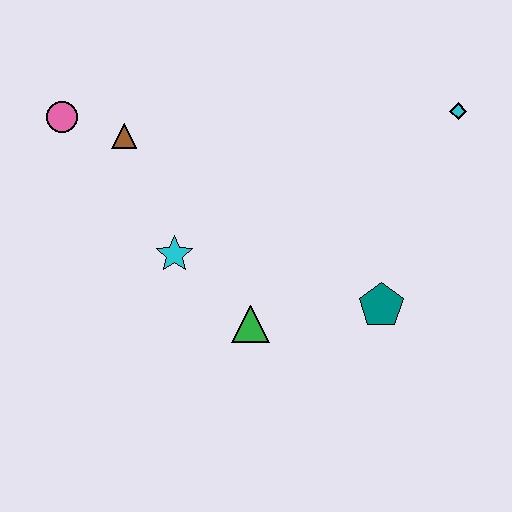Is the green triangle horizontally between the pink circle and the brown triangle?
No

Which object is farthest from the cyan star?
The cyan diamond is farthest from the cyan star.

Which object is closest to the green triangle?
The cyan star is closest to the green triangle.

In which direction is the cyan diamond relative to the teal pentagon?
The cyan diamond is above the teal pentagon.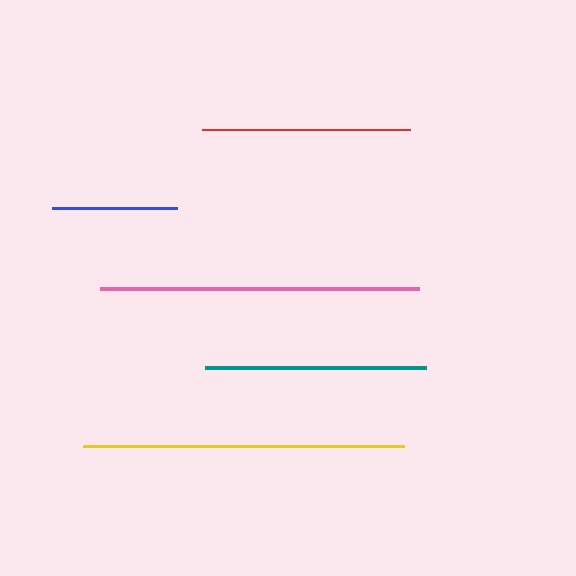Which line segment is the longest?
The yellow line is the longest at approximately 321 pixels.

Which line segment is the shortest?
The blue line is the shortest at approximately 125 pixels.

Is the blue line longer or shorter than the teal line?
The teal line is longer than the blue line.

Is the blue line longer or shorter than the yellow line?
The yellow line is longer than the blue line.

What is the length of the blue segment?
The blue segment is approximately 125 pixels long.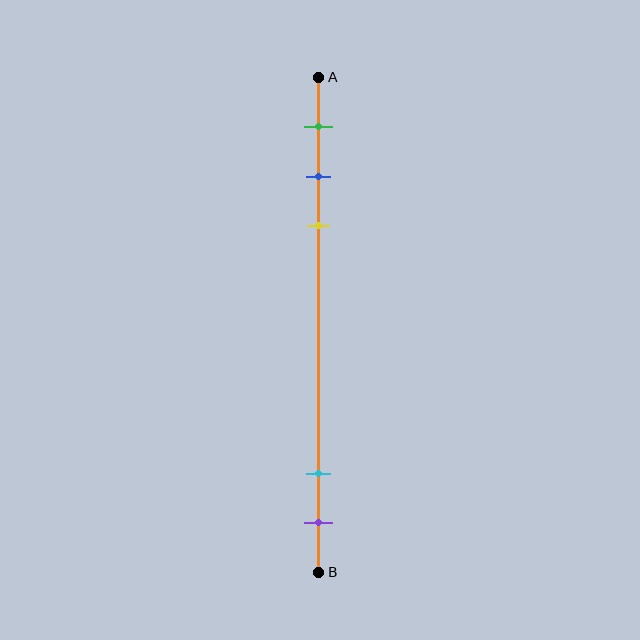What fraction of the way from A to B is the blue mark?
The blue mark is approximately 20% (0.2) of the way from A to B.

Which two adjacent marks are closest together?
The blue and yellow marks are the closest adjacent pair.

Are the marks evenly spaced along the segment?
No, the marks are not evenly spaced.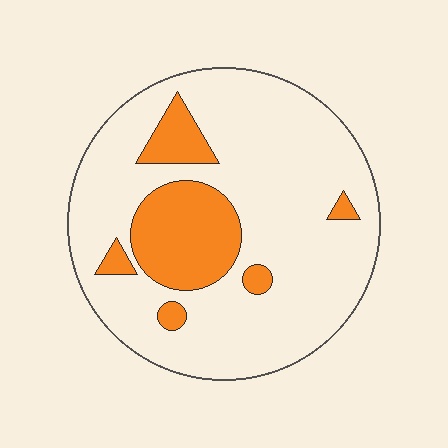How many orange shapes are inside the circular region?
6.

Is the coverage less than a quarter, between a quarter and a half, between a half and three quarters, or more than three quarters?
Less than a quarter.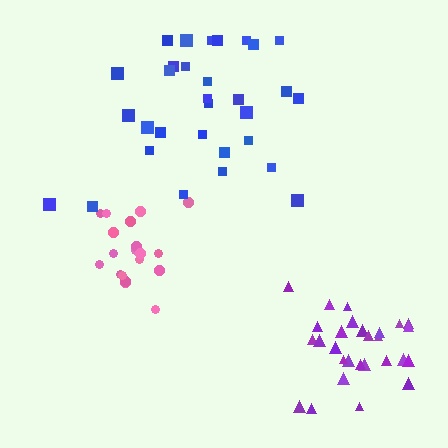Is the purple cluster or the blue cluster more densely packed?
Purple.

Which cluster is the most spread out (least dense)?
Blue.